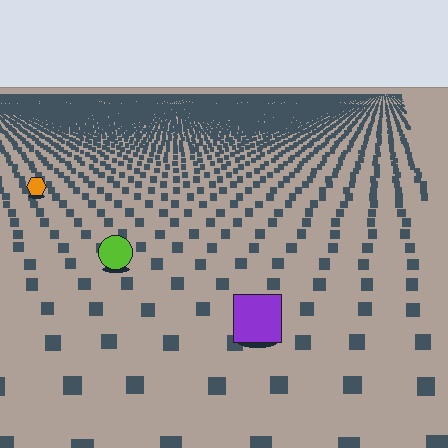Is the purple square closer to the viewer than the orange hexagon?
Yes. The purple square is closer — you can tell from the texture gradient: the ground texture is coarser near it.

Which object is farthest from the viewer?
The orange hexagon is farthest from the viewer. It appears smaller and the ground texture around it is denser.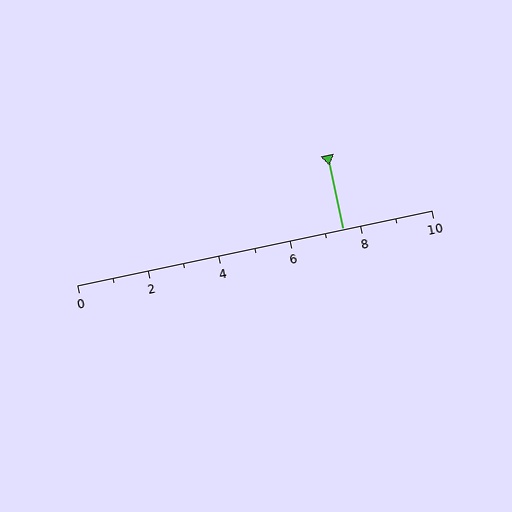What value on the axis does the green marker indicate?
The marker indicates approximately 7.5.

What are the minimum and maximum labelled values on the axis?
The axis runs from 0 to 10.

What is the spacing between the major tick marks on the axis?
The major ticks are spaced 2 apart.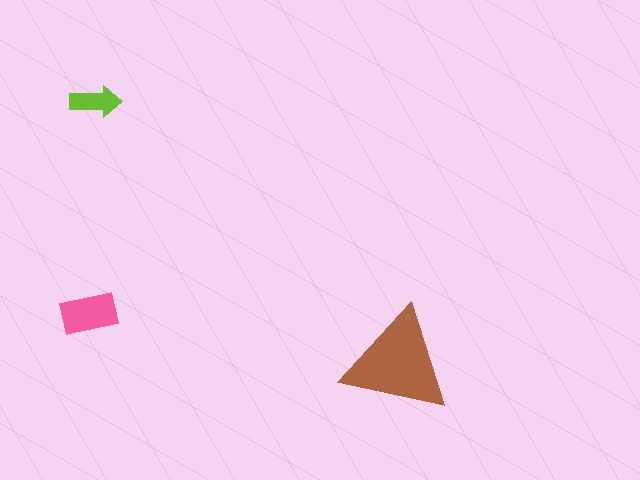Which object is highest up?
The lime arrow is topmost.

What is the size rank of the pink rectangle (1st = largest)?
2nd.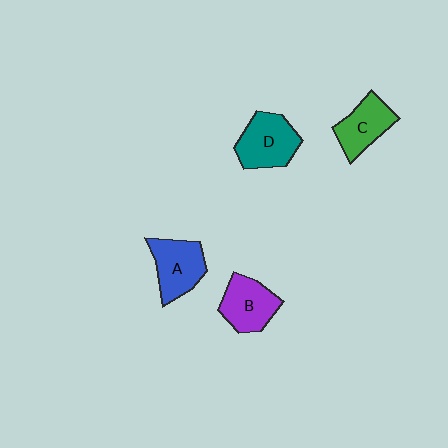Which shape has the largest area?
Shape D (teal).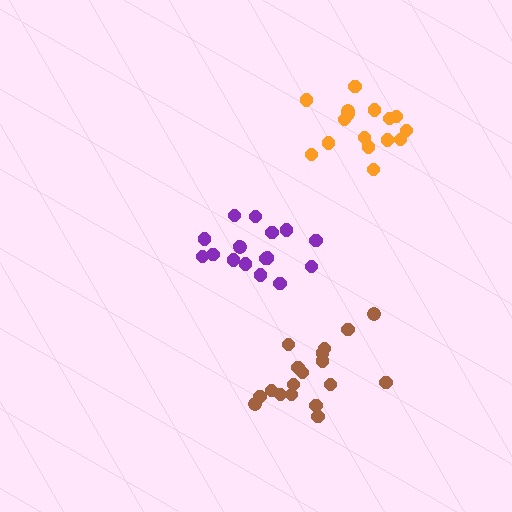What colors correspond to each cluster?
The clusters are colored: purple, orange, brown.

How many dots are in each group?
Group 1: 17 dots, Group 2: 16 dots, Group 3: 18 dots (51 total).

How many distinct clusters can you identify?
There are 3 distinct clusters.